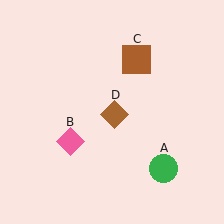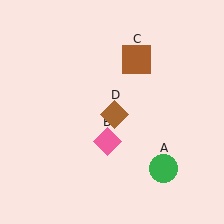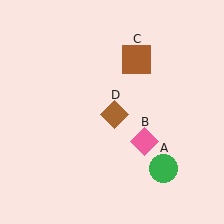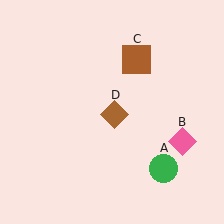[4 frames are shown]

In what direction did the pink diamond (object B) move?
The pink diamond (object B) moved right.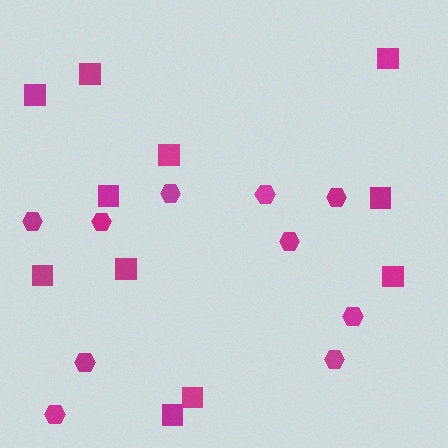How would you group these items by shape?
There are 2 groups: one group of squares (11) and one group of hexagons (10).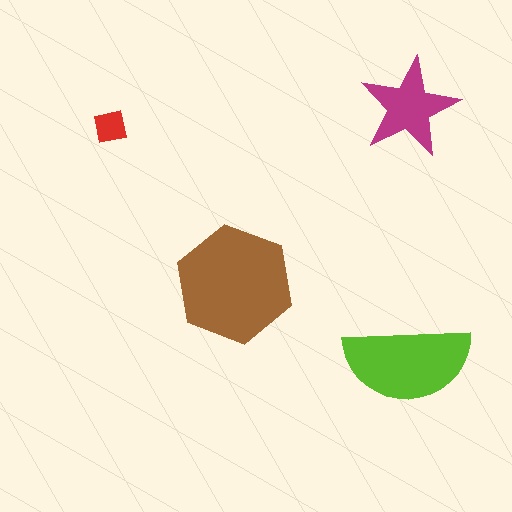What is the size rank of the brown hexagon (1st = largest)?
1st.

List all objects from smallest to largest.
The red square, the magenta star, the lime semicircle, the brown hexagon.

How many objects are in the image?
There are 4 objects in the image.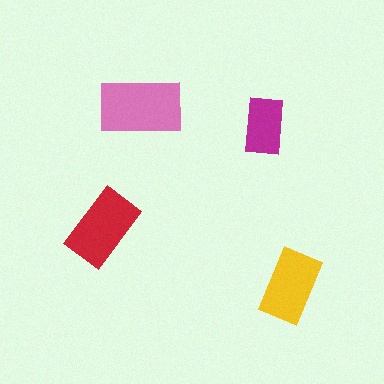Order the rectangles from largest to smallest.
the pink one, the red one, the yellow one, the magenta one.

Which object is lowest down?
The yellow rectangle is bottommost.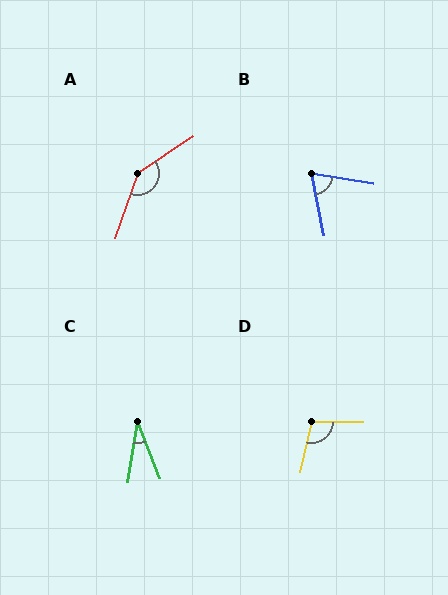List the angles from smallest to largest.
C (31°), B (70°), D (102°), A (144°).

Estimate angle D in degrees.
Approximately 102 degrees.